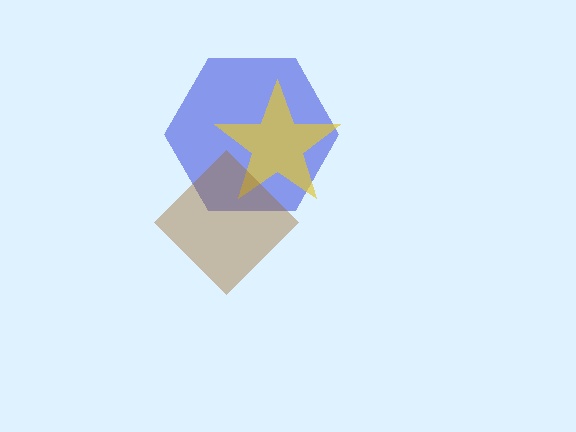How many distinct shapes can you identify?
There are 3 distinct shapes: a blue hexagon, a yellow star, a brown diamond.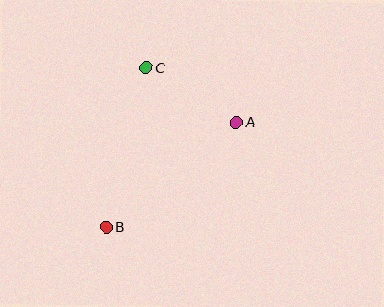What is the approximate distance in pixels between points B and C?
The distance between B and C is approximately 164 pixels.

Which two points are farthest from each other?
Points A and B are farthest from each other.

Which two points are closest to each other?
Points A and C are closest to each other.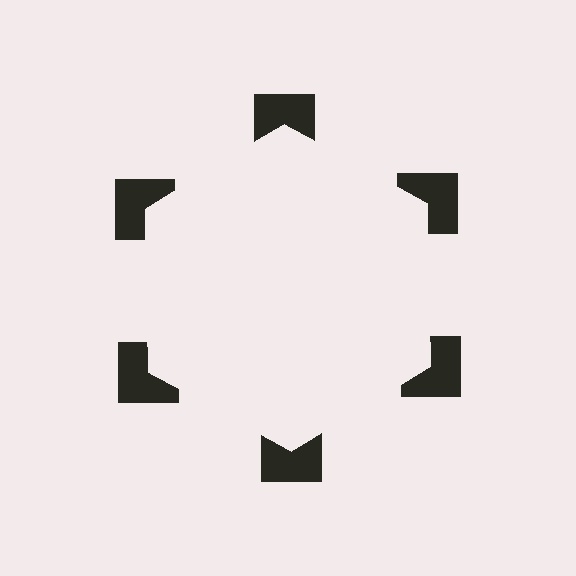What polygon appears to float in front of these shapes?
An illusory hexagon — its edges are inferred from the aligned wedge cuts in the notched squares, not physically drawn.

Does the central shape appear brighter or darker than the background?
It typically appears slightly brighter than the background, even though no actual brightness change is drawn.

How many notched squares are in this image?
There are 6 — one at each vertex of the illusory hexagon.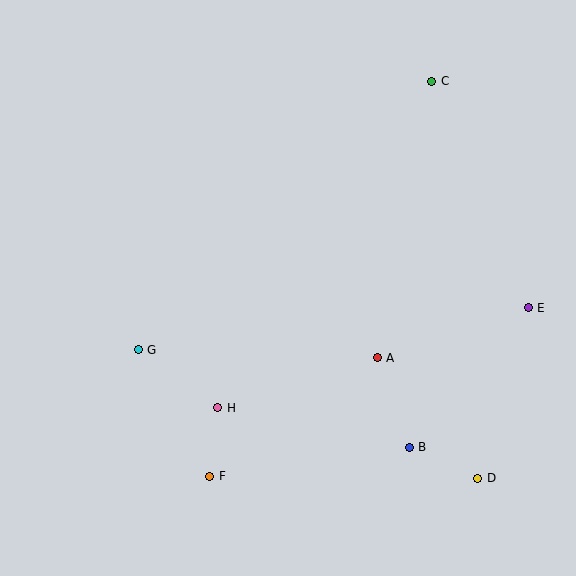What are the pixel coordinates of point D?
Point D is at (478, 478).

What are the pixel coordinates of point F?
Point F is at (210, 476).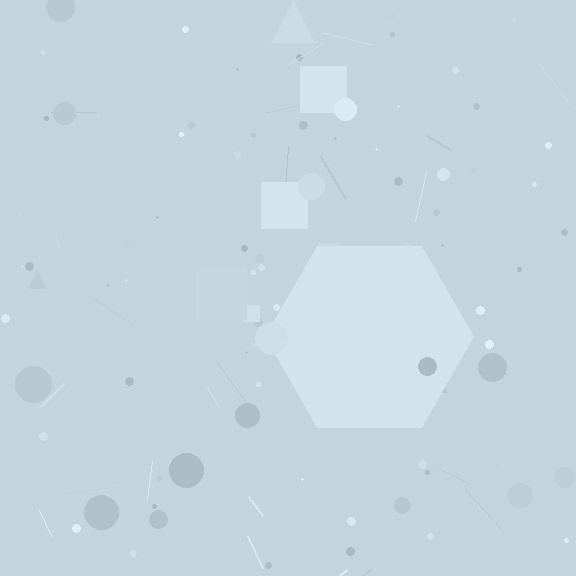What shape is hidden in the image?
A hexagon is hidden in the image.